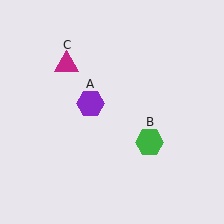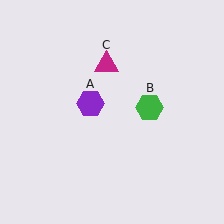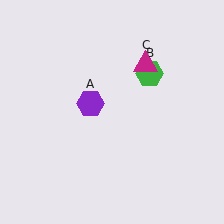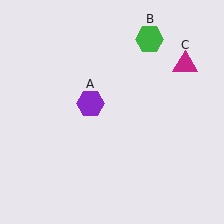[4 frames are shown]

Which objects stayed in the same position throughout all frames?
Purple hexagon (object A) remained stationary.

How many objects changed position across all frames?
2 objects changed position: green hexagon (object B), magenta triangle (object C).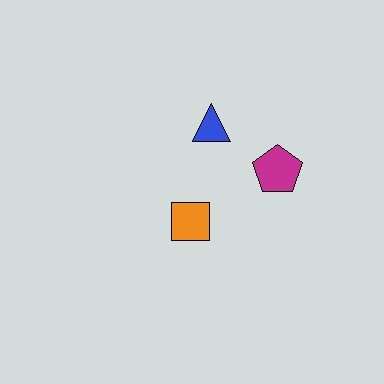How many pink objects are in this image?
There are no pink objects.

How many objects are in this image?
There are 3 objects.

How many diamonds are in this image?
There are no diamonds.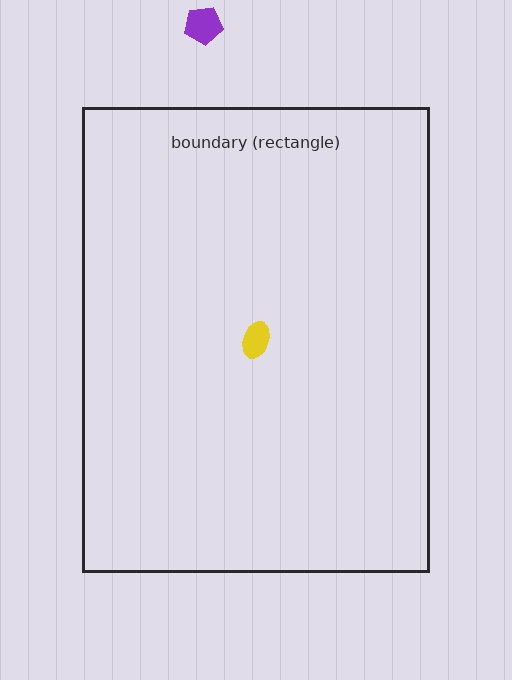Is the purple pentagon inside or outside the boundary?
Outside.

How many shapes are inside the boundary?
1 inside, 1 outside.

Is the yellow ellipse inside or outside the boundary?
Inside.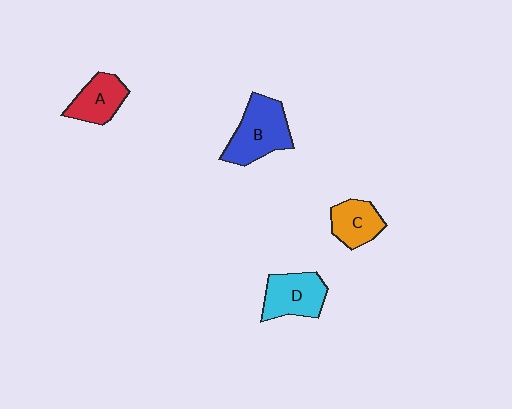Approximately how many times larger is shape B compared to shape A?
Approximately 1.5 times.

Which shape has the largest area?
Shape B (blue).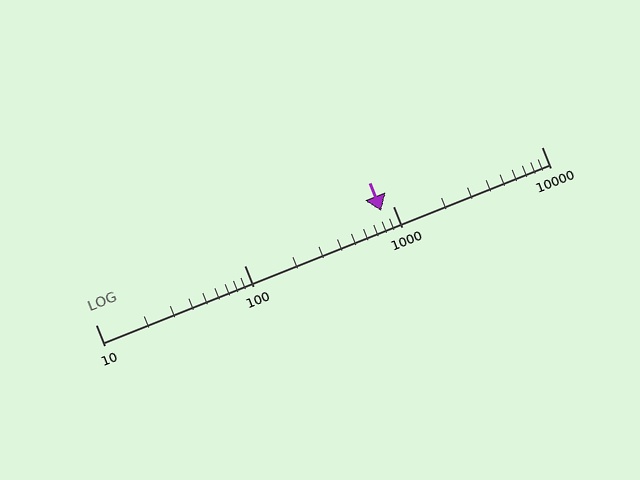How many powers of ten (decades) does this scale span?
The scale spans 3 decades, from 10 to 10000.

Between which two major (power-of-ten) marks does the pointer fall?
The pointer is between 100 and 1000.